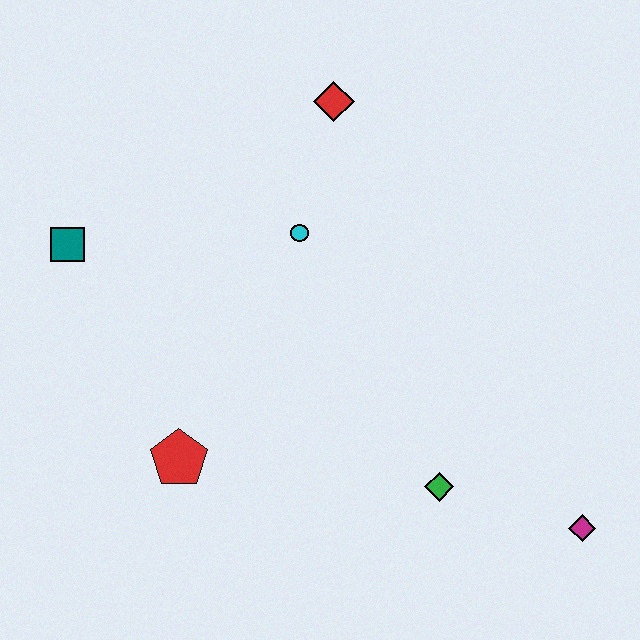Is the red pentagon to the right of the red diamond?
No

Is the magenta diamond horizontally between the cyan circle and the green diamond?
No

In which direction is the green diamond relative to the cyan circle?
The green diamond is below the cyan circle.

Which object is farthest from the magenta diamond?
The teal square is farthest from the magenta diamond.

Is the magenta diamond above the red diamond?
No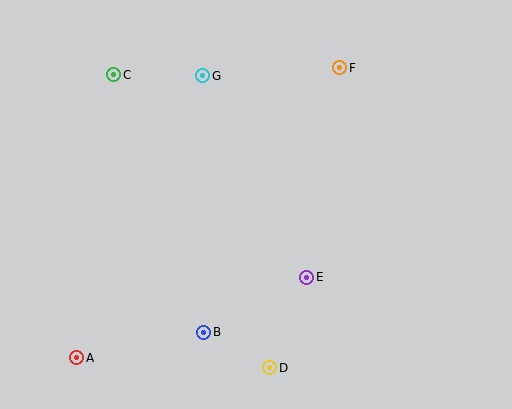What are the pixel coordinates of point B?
Point B is at (204, 332).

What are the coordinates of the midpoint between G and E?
The midpoint between G and E is at (255, 176).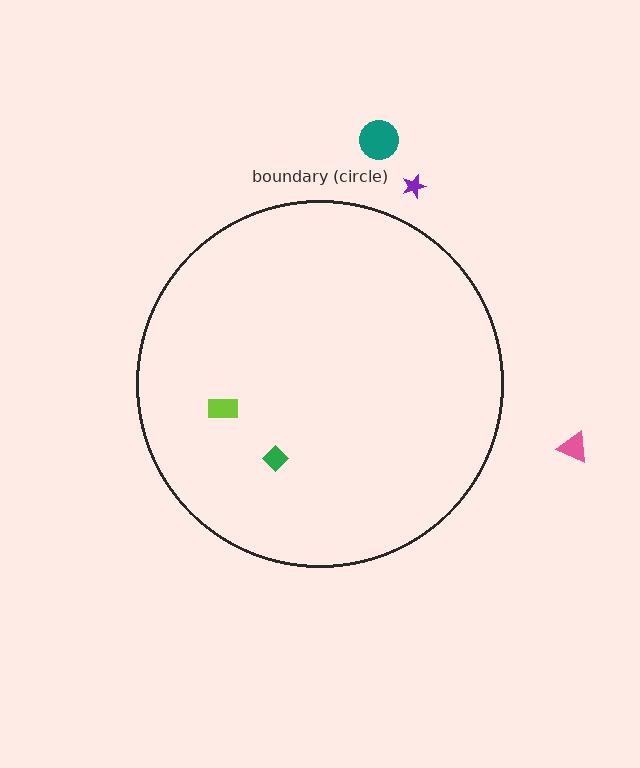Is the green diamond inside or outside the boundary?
Inside.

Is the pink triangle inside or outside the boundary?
Outside.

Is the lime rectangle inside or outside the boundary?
Inside.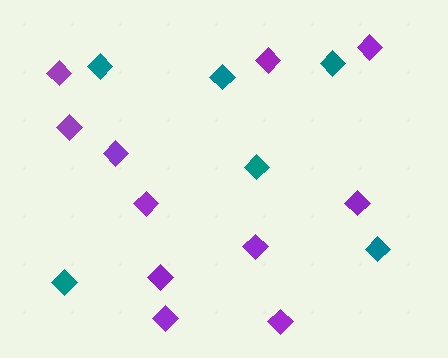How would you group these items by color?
There are 2 groups: one group of teal diamonds (6) and one group of purple diamonds (11).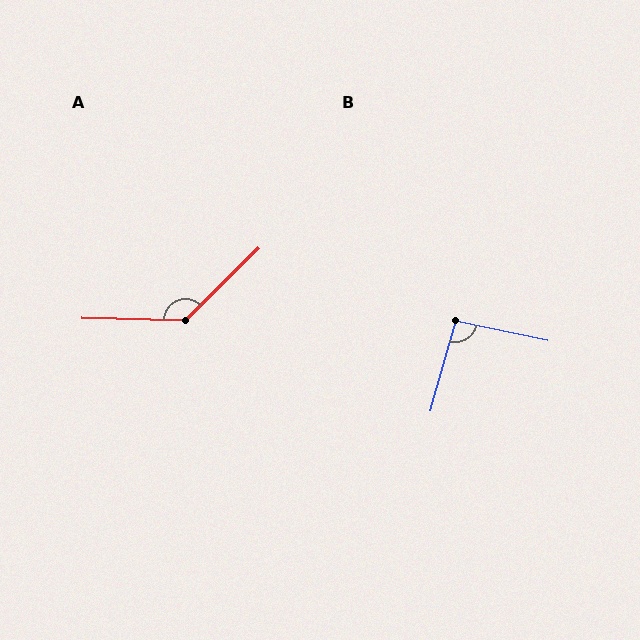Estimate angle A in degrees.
Approximately 134 degrees.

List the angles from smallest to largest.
B (94°), A (134°).